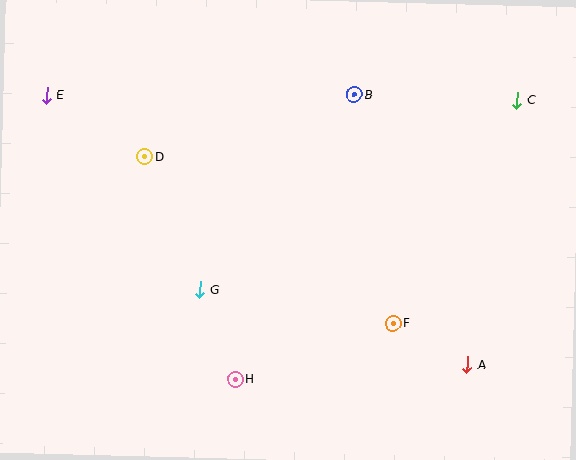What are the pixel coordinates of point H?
Point H is at (236, 379).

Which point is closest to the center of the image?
Point G at (200, 289) is closest to the center.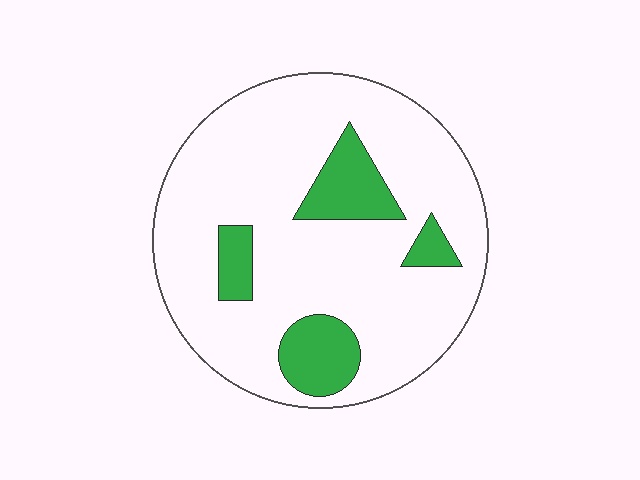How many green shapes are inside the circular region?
4.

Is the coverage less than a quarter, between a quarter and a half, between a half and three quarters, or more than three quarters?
Less than a quarter.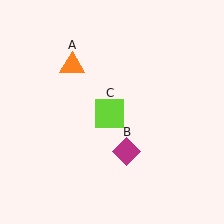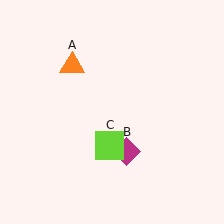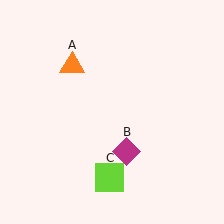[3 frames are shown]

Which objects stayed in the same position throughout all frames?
Orange triangle (object A) and magenta diamond (object B) remained stationary.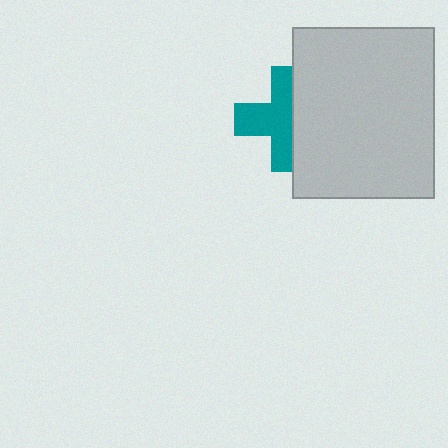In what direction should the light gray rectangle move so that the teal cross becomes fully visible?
The light gray rectangle should move right. That is the shortest direction to clear the overlap and leave the teal cross fully visible.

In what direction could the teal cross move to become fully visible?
The teal cross could move left. That would shift it out from behind the light gray rectangle entirely.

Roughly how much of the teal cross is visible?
About half of it is visible (roughly 58%).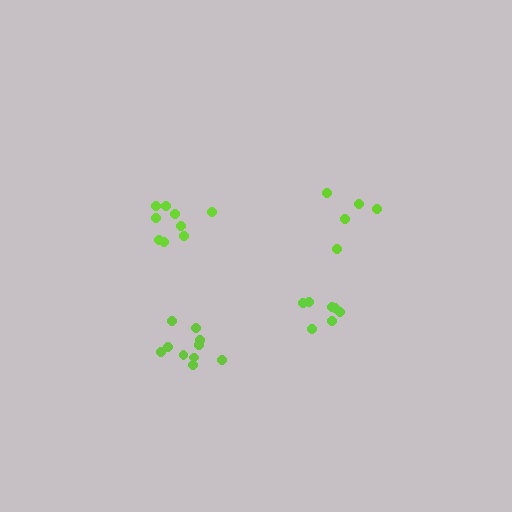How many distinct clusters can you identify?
There are 4 distinct clusters.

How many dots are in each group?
Group 1: 9 dots, Group 2: 7 dots, Group 3: 10 dots, Group 4: 5 dots (31 total).